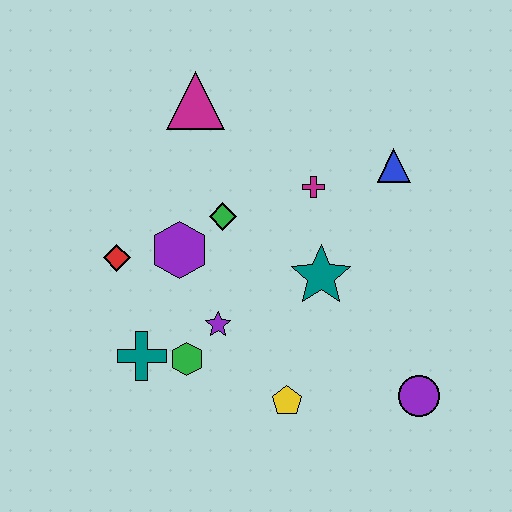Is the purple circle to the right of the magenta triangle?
Yes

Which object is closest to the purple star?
The green hexagon is closest to the purple star.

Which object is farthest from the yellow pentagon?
The magenta triangle is farthest from the yellow pentagon.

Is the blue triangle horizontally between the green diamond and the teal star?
No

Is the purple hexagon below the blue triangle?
Yes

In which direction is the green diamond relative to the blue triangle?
The green diamond is to the left of the blue triangle.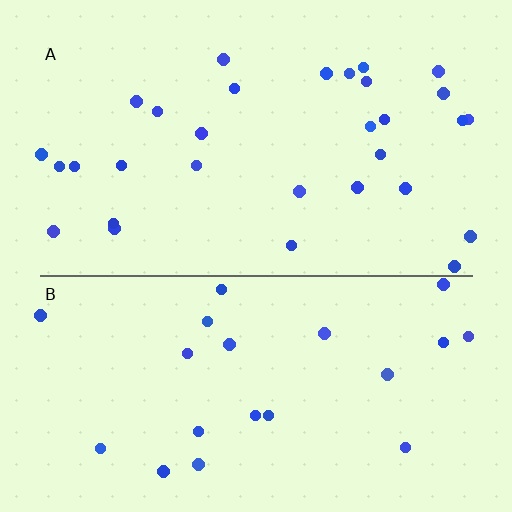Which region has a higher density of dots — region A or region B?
A (the top).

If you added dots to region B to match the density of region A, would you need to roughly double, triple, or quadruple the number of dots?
Approximately double.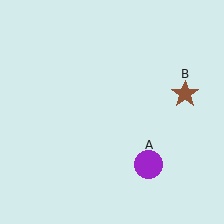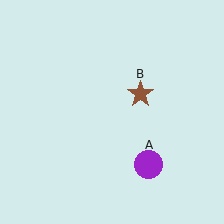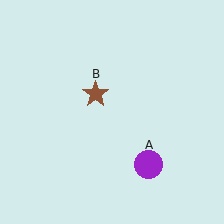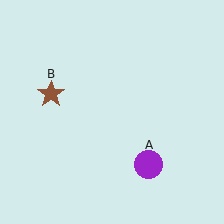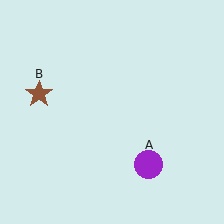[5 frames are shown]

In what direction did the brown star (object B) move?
The brown star (object B) moved left.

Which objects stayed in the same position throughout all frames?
Purple circle (object A) remained stationary.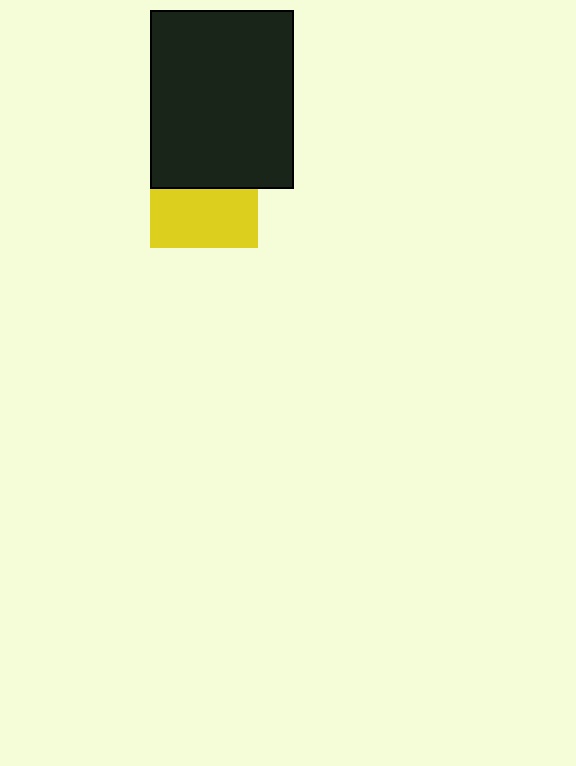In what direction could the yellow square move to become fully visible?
The yellow square could move down. That would shift it out from behind the black rectangle entirely.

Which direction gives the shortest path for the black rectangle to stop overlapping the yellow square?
Moving up gives the shortest separation.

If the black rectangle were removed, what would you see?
You would see the complete yellow square.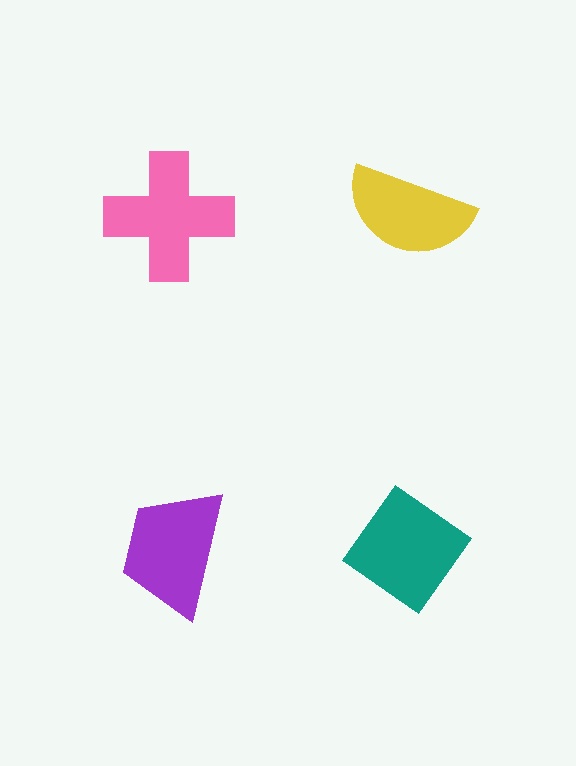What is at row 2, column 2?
A teal diamond.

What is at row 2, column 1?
A purple trapezoid.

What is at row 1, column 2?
A yellow semicircle.